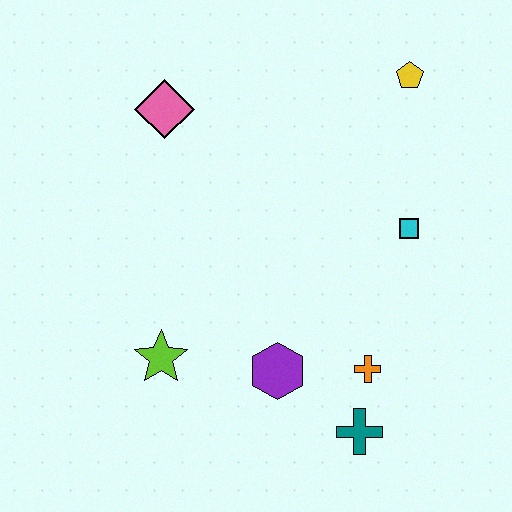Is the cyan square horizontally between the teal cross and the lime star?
No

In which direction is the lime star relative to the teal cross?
The lime star is to the left of the teal cross.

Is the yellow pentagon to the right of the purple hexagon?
Yes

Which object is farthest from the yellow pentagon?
The lime star is farthest from the yellow pentagon.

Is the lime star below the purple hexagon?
No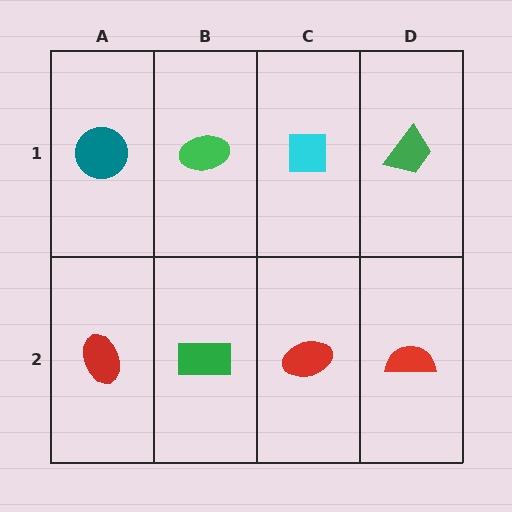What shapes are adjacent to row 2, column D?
A green trapezoid (row 1, column D), a red ellipse (row 2, column C).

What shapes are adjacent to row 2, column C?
A cyan square (row 1, column C), a green rectangle (row 2, column B), a red semicircle (row 2, column D).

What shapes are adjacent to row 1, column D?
A red semicircle (row 2, column D), a cyan square (row 1, column C).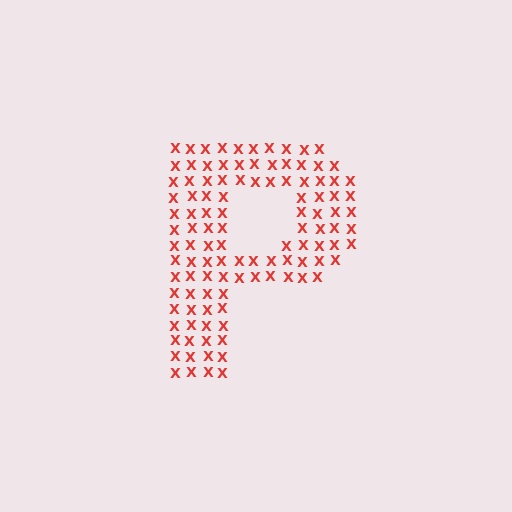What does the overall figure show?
The overall figure shows the letter P.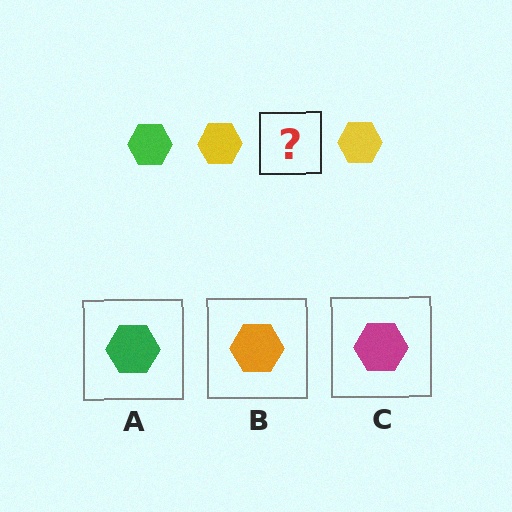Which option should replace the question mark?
Option A.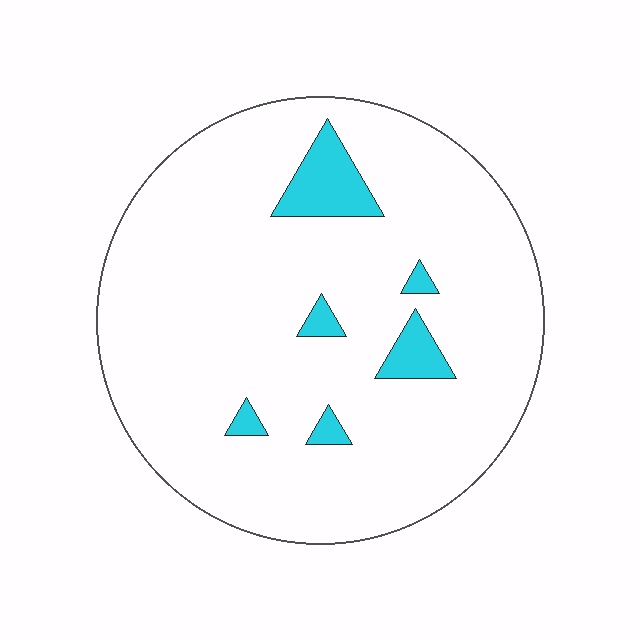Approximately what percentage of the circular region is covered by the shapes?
Approximately 10%.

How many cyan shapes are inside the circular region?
6.